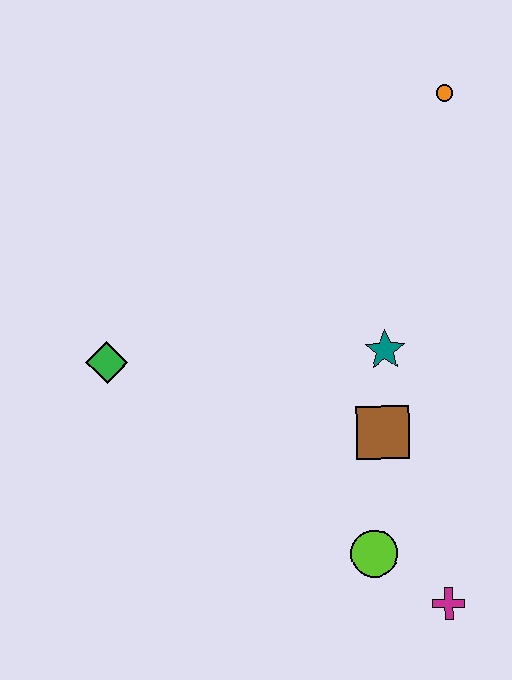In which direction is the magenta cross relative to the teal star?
The magenta cross is below the teal star.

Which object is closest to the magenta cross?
The lime circle is closest to the magenta cross.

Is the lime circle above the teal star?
No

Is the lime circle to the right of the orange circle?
No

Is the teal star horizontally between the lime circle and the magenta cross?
Yes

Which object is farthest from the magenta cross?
The orange circle is farthest from the magenta cross.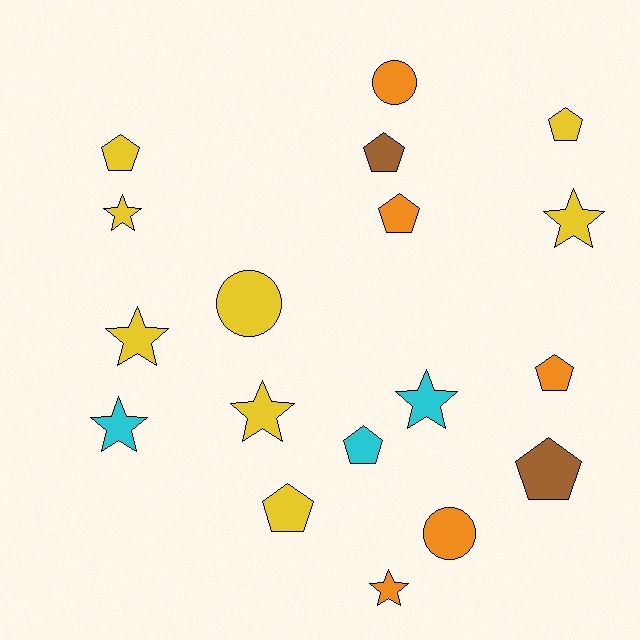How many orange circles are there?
There are 2 orange circles.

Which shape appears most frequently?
Pentagon, with 8 objects.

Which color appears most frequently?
Yellow, with 8 objects.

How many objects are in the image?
There are 18 objects.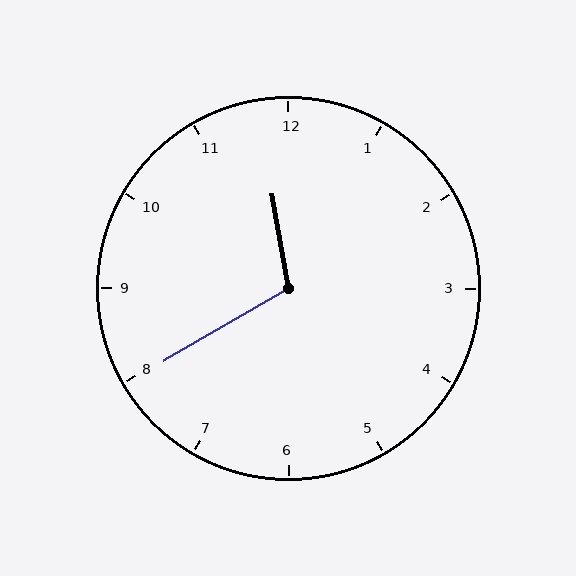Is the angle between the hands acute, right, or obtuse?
It is obtuse.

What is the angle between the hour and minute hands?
Approximately 110 degrees.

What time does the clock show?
11:40.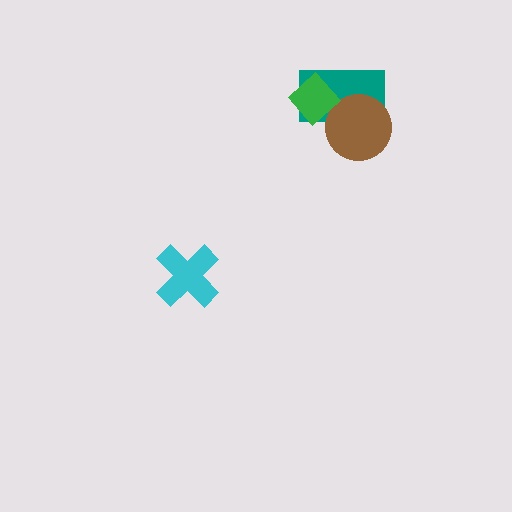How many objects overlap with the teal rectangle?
2 objects overlap with the teal rectangle.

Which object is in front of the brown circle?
The green diamond is in front of the brown circle.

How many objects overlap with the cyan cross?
0 objects overlap with the cyan cross.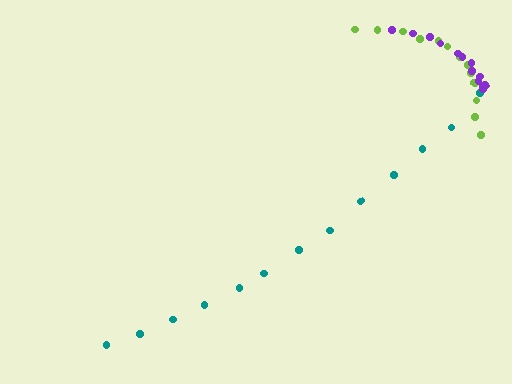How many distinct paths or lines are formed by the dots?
There are 3 distinct paths.